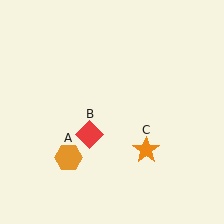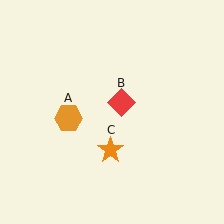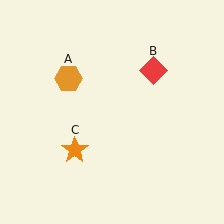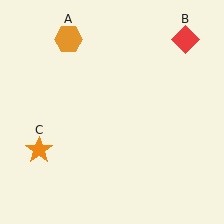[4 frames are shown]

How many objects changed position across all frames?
3 objects changed position: orange hexagon (object A), red diamond (object B), orange star (object C).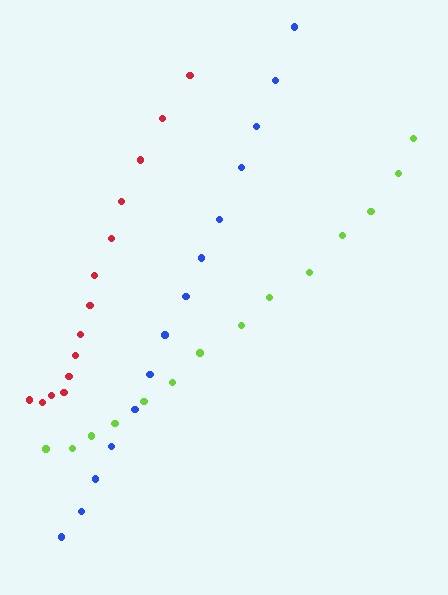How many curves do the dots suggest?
There are 3 distinct paths.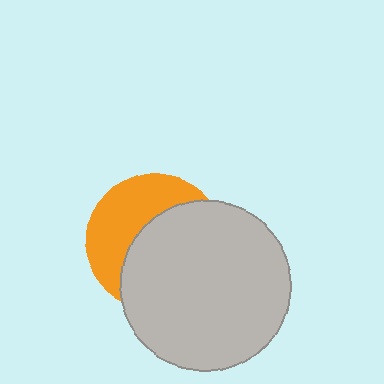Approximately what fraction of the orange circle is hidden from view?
Roughly 58% of the orange circle is hidden behind the light gray circle.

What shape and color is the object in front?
The object in front is a light gray circle.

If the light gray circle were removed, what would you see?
You would see the complete orange circle.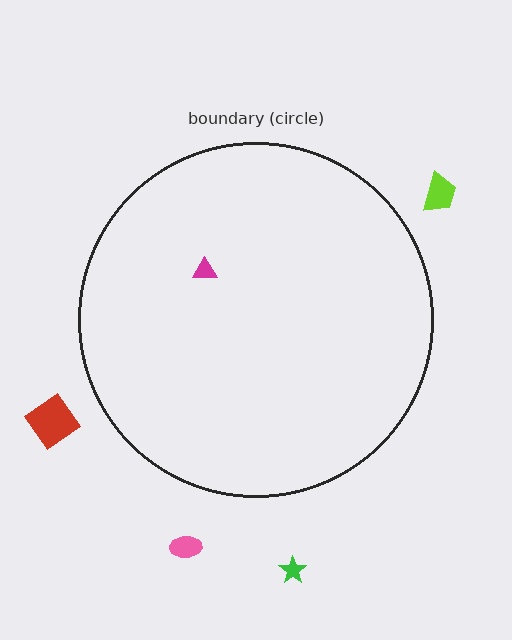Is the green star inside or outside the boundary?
Outside.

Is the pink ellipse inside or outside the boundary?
Outside.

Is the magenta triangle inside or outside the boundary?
Inside.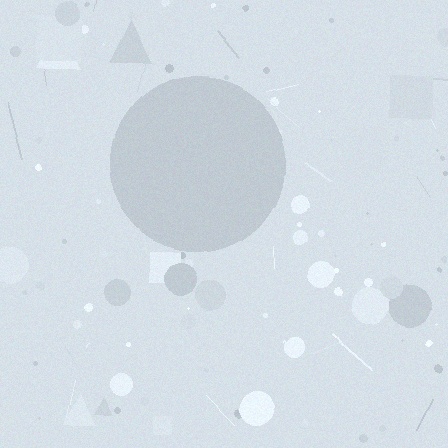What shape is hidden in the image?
A circle is hidden in the image.